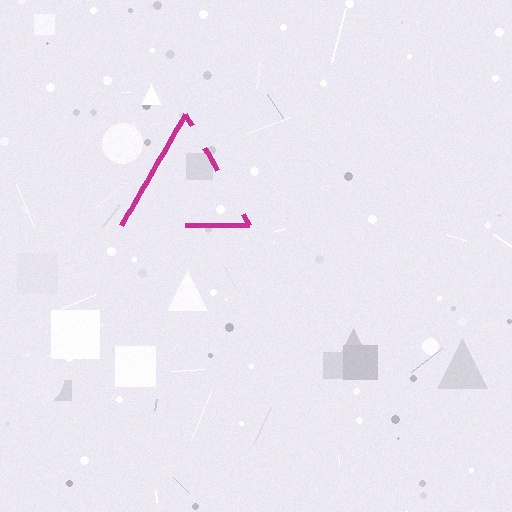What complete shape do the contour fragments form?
The contour fragments form a triangle.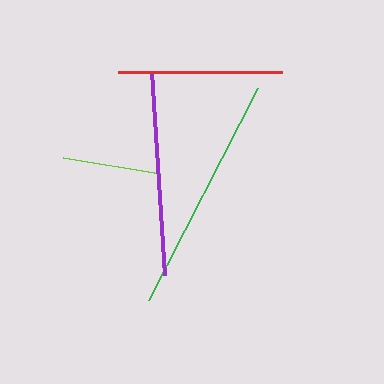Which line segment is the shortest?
The lime line is the shortest at approximately 98 pixels.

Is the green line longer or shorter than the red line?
The green line is longer than the red line.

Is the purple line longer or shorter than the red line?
The purple line is longer than the red line.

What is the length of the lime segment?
The lime segment is approximately 98 pixels long.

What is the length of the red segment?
The red segment is approximately 164 pixels long.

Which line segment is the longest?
The green line is the longest at approximately 238 pixels.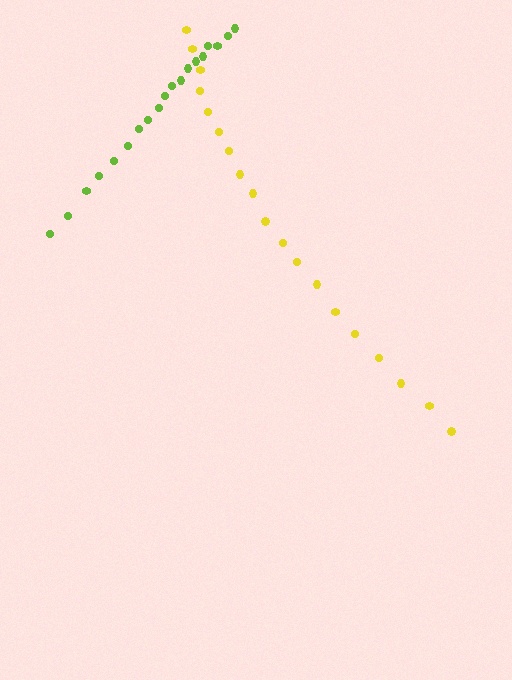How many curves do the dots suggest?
There are 2 distinct paths.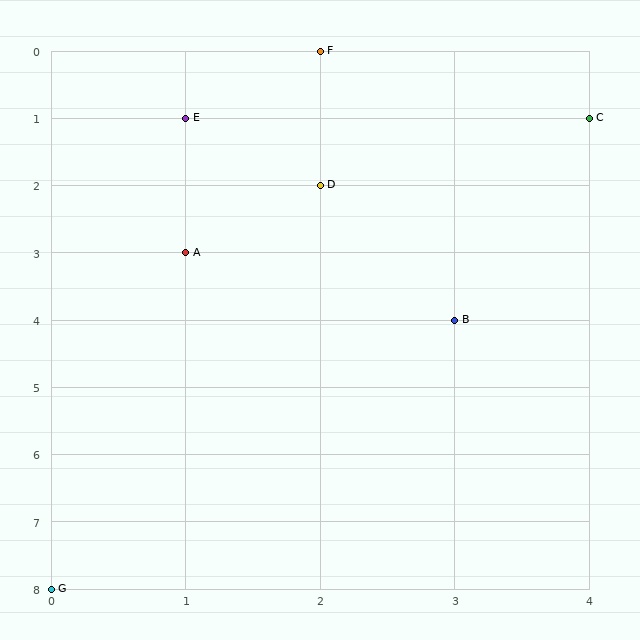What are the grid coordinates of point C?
Point C is at grid coordinates (4, 1).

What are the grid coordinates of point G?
Point G is at grid coordinates (0, 8).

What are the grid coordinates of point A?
Point A is at grid coordinates (1, 3).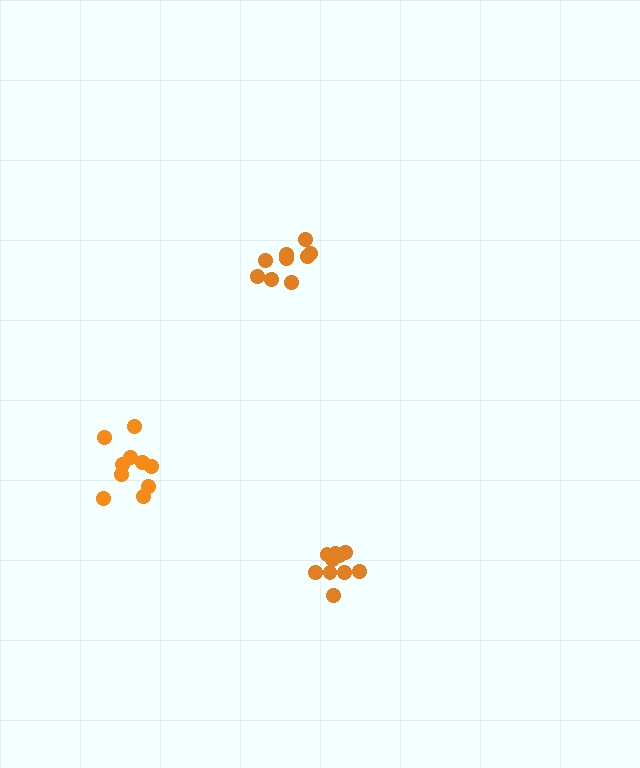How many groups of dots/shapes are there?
There are 3 groups.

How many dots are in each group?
Group 1: 9 dots, Group 2: 10 dots, Group 3: 10 dots (29 total).